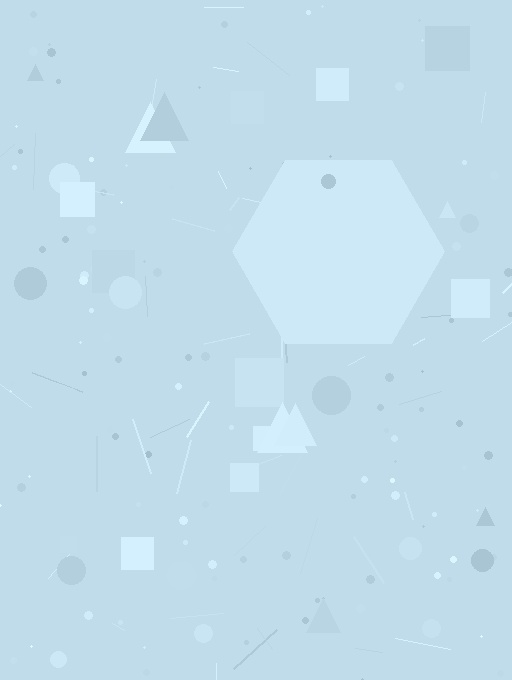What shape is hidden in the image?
A hexagon is hidden in the image.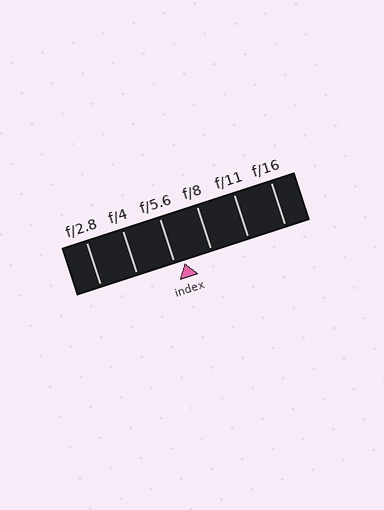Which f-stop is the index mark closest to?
The index mark is closest to f/5.6.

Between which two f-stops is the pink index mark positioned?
The index mark is between f/5.6 and f/8.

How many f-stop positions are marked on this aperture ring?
There are 6 f-stop positions marked.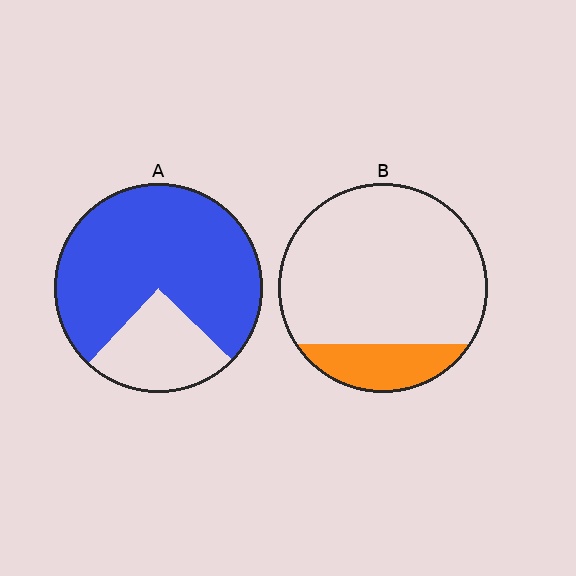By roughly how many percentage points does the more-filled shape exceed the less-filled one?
By roughly 60 percentage points (A over B).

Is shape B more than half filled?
No.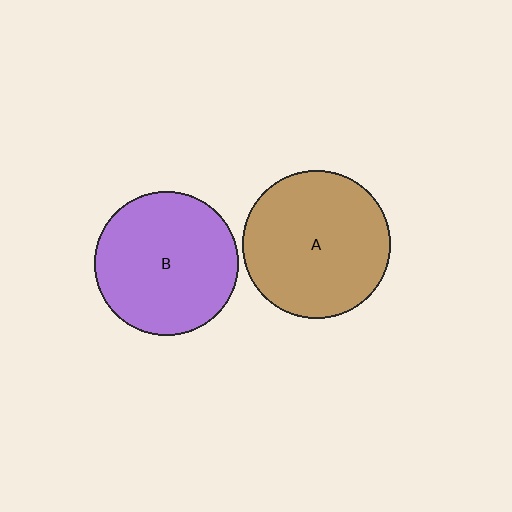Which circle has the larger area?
Circle A (brown).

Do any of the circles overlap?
No, none of the circles overlap.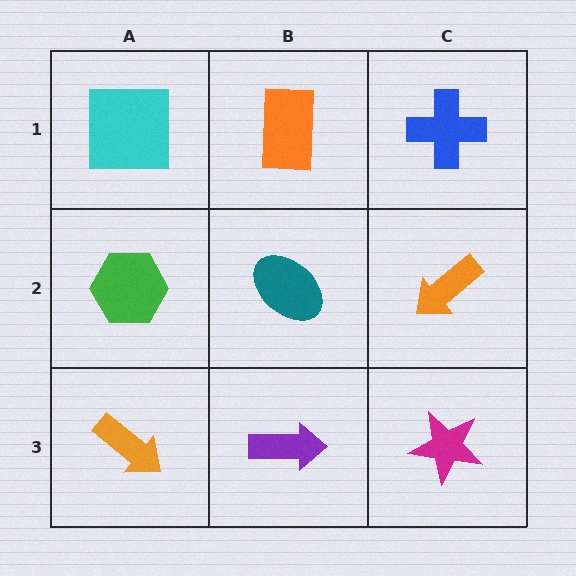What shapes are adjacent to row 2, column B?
An orange rectangle (row 1, column B), a purple arrow (row 3, column B), a green hexagon (row 2, column A), an orange arrow (row 2, column C).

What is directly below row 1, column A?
A green hexagon.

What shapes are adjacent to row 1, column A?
A green hexagon (row 2, column A), an orange rectangle (row 1, column B).